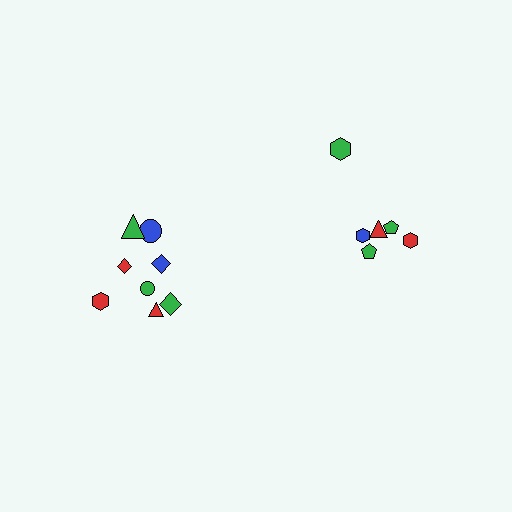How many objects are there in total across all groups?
There are 14 objects.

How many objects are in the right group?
There are 6 objects.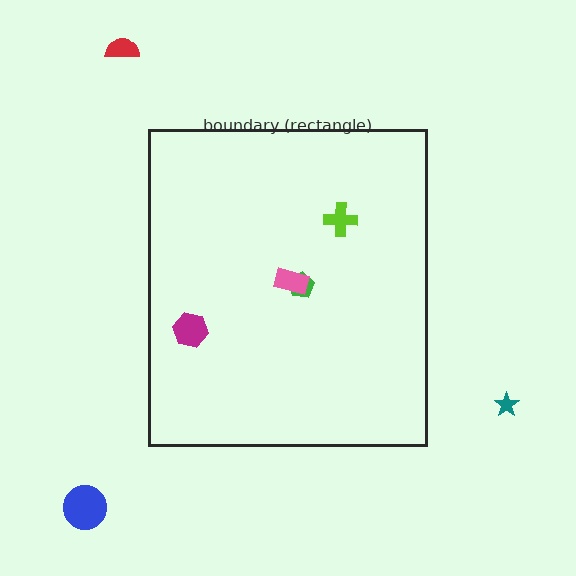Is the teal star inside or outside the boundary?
Outside.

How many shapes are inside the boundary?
4 inside, 3 outside.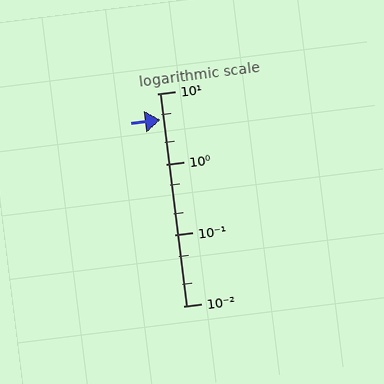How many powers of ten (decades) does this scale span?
The scale spans 3 decades, from 0.01 to 10.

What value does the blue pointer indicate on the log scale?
The pointer indicates approximately 4.2.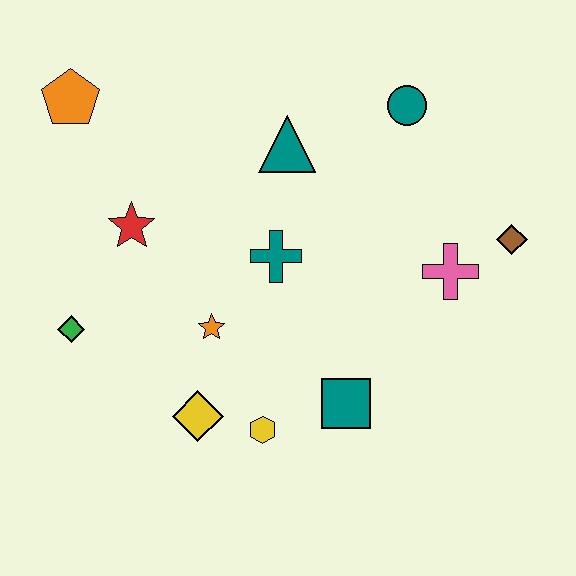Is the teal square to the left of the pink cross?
Yes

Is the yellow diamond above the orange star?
No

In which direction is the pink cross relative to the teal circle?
The pink cross is below the teal circle.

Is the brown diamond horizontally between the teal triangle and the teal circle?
No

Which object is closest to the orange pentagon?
The red star is closest to the orange pentagon.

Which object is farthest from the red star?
The brown diamond is farthest from the red star.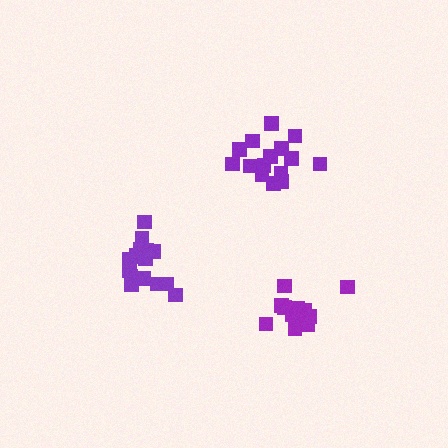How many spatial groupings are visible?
There are 3 spatial groupings.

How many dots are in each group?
Group 1: 15 dots, Group 2: 13 dots, Group 3: 17 dots (45 total).